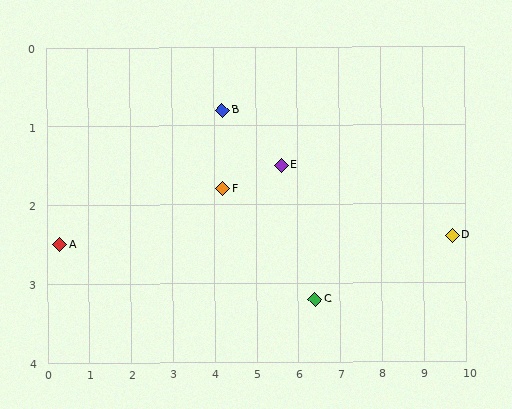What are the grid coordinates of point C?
Point C is at approximately (6.4, 3.2).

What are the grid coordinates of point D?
Point D is at approximately (9.7, 2.4).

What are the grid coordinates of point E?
Point E is at approximately (5.6, 1.5).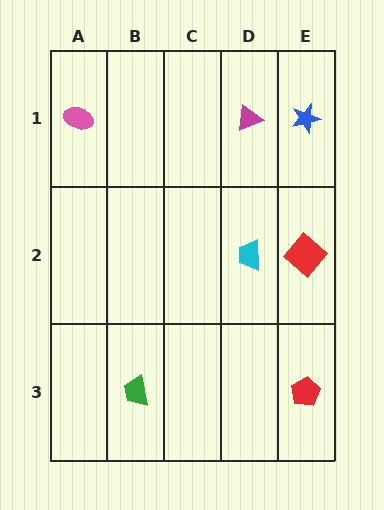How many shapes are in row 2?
2 shapes.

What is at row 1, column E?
A blue star.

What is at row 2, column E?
A red diamond.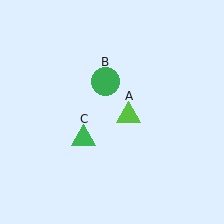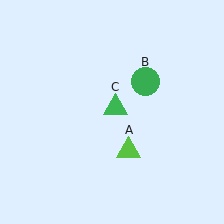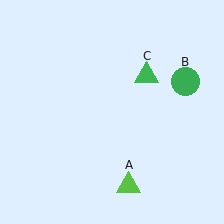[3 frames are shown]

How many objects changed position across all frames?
3 objects changed position: lime triangle (object A), green circle (object B), green triangle (object C).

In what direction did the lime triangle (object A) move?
The lime triangle (object A) moved down.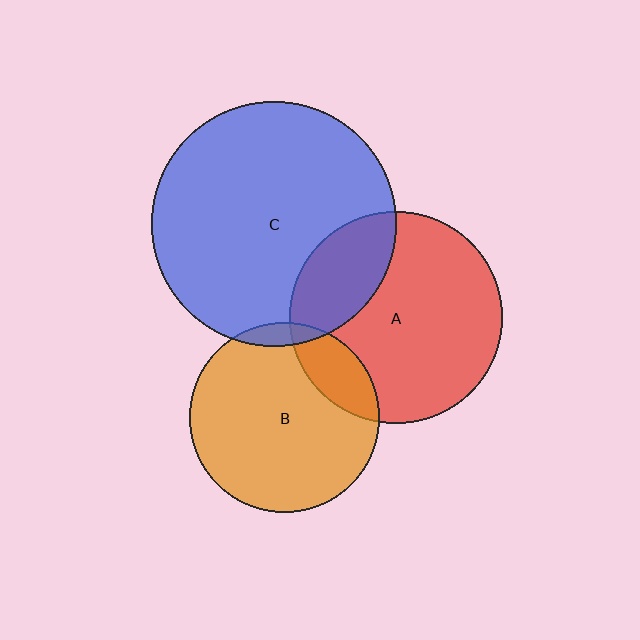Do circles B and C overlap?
Yes.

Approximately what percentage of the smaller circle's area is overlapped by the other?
Approximately 5%.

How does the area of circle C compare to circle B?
Approximately 1.7 times.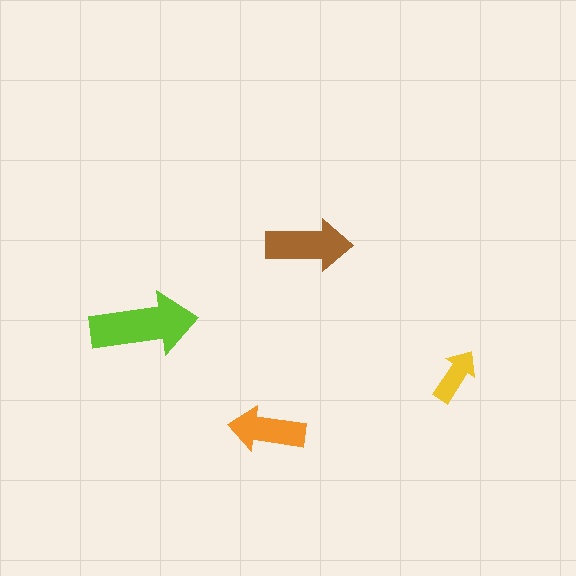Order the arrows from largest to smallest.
the lime one, the brown one, the orange one, the yellow one.